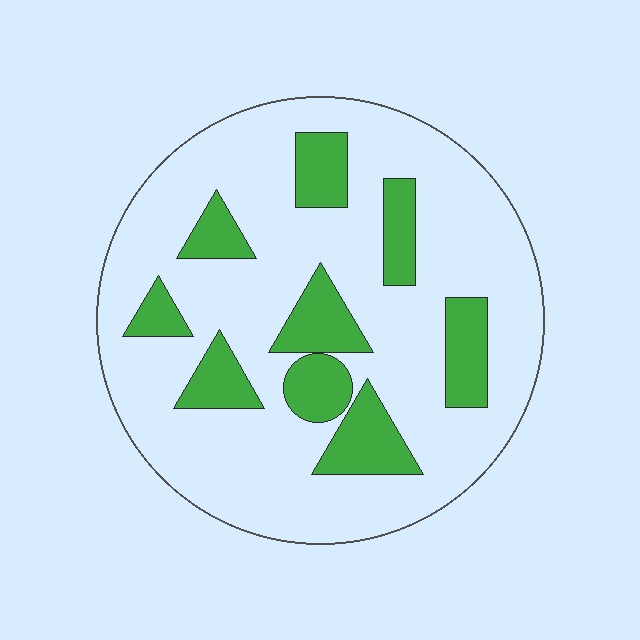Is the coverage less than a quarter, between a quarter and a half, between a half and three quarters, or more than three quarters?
Less than a quarter.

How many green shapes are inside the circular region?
9.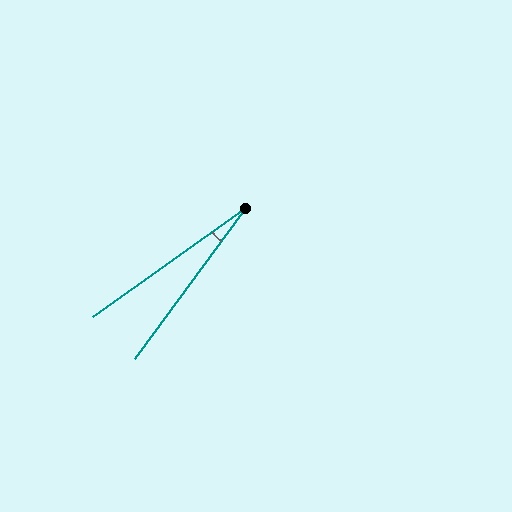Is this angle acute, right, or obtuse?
It is acute.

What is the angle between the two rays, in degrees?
Approximately 18 degrees.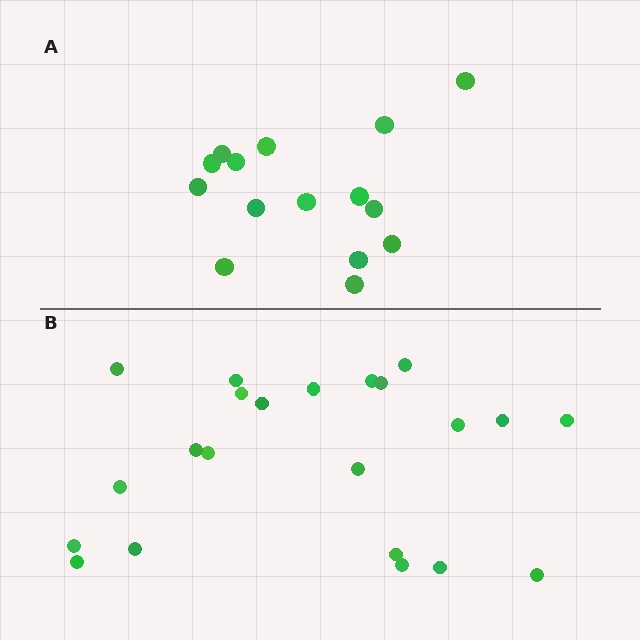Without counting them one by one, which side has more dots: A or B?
Region B (the bottom region) has more dots.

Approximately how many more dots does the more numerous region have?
Region B has roughly 8 or so more dots than region A.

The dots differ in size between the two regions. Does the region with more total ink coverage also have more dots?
No. Region A has more total ink coverage because its dots are larger, but region B actually contains more individual dots. Total area can be misleading — the number of items is what matters here.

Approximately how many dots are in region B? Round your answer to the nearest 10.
About 20 dots. (The exact count is 22, which rounds to 20.)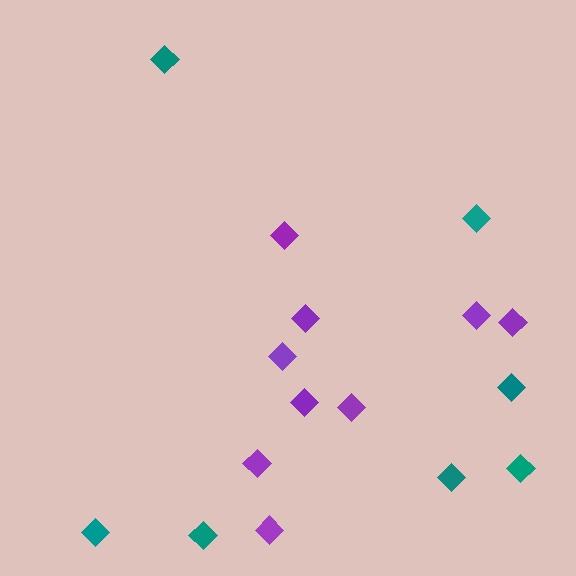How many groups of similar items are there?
There are 2 groups: one group of teal diamonds (7) and one group of purple diamonds (9).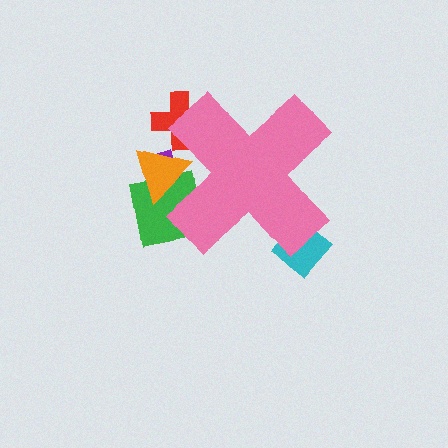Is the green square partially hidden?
Yes, the green square is partially hidden behind the pink cross.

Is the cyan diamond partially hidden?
Yes, the cyan diamond is partially hidden behind the pink cross.